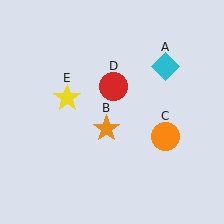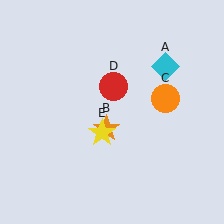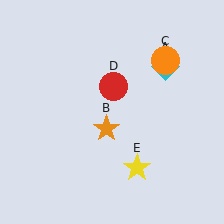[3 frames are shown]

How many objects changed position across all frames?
2 objects changed position: orange circle (object C), yellow star (object E).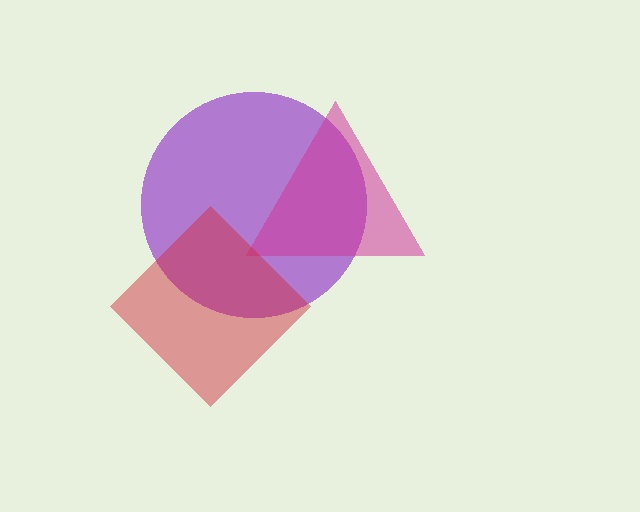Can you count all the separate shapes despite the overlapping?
Yes, there are 3 separate shapes.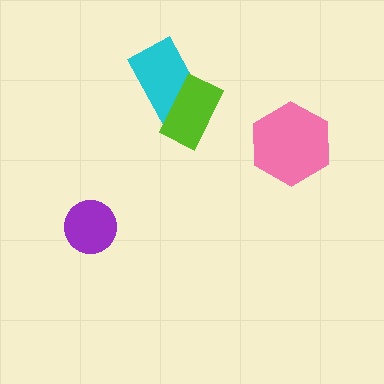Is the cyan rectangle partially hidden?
Yes, it is partially covered by another shape.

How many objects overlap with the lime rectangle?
1 object overlaps with the lime rectangle.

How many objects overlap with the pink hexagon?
0 objects overlap with the pink hexagon.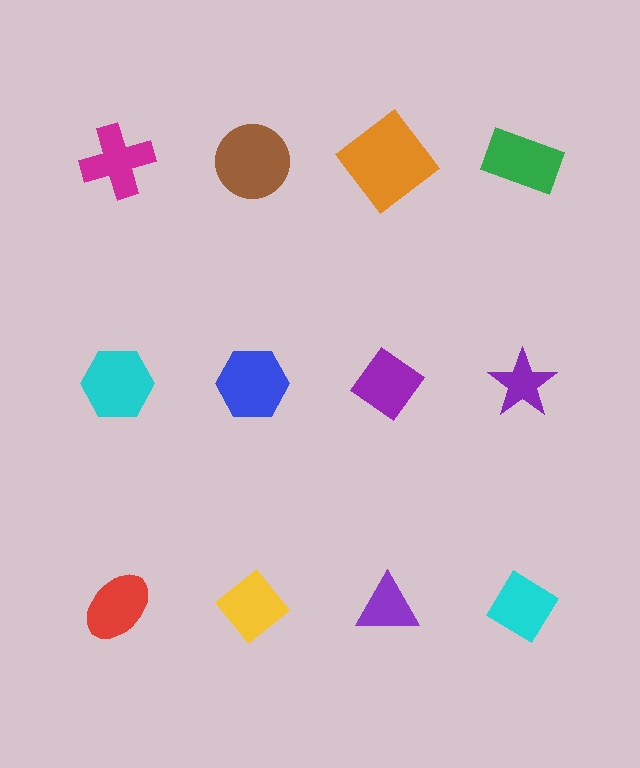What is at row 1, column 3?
An orange diamond.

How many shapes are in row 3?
4 shapes.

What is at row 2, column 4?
A purple star.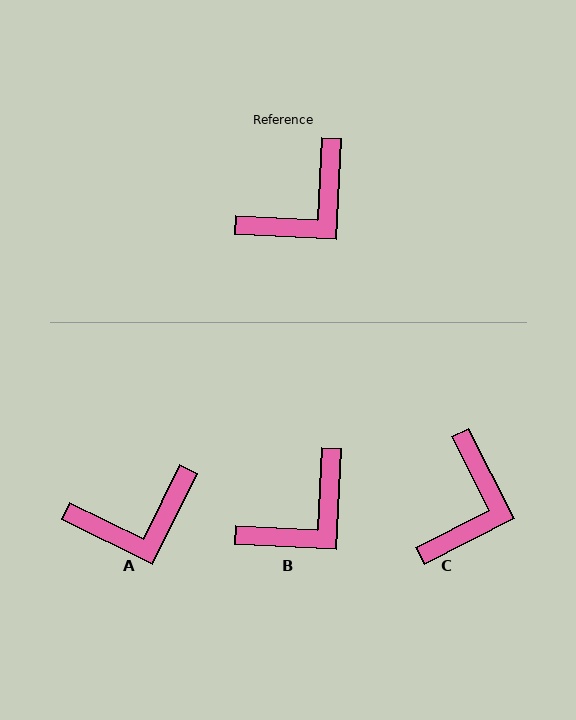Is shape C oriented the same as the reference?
No, it is off by about 30 degrees.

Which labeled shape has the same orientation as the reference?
B.